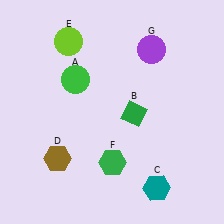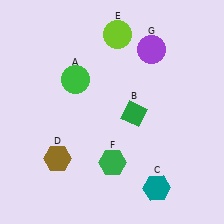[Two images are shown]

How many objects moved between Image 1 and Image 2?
1 object moved between the two images.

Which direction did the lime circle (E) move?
The lime circle (E) moved right.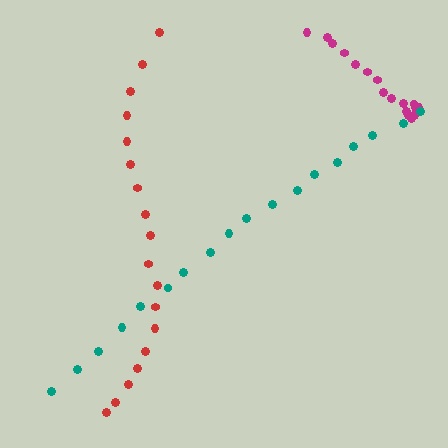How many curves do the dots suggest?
There are 3 distinct paths.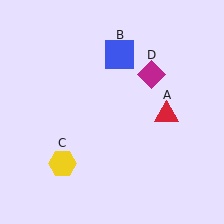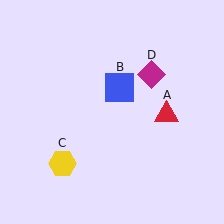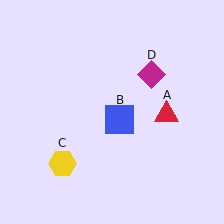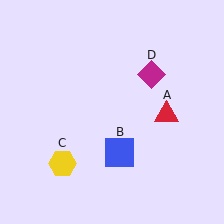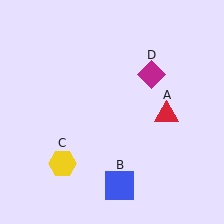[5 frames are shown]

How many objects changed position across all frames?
1 object changed position: blue square (object B).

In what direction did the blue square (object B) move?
The blue square (object B) moved down.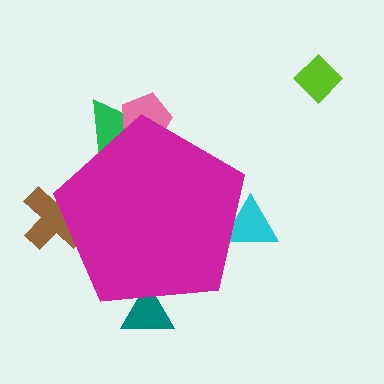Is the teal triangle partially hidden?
Yes, the teal triangle is partially hidden behind the magenta pentagon.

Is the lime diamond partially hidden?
No, the lime diamond is fully visible.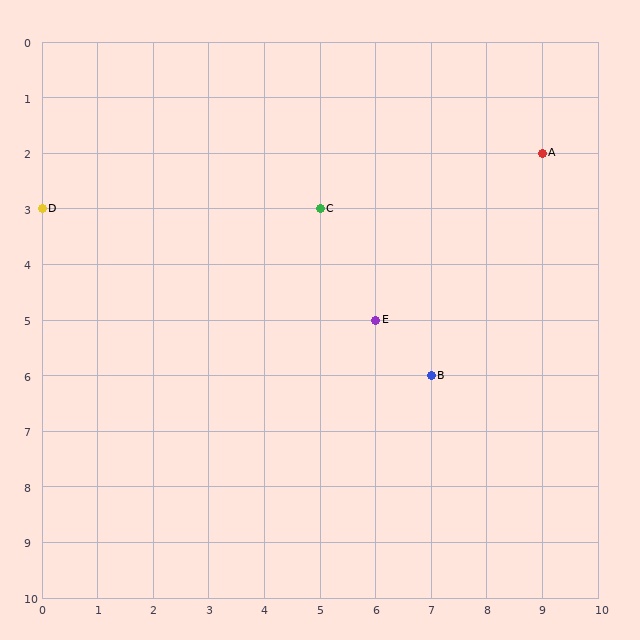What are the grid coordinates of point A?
Point A is at grid coordinates (9, 2).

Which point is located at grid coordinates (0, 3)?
Point D is at (0, 3).